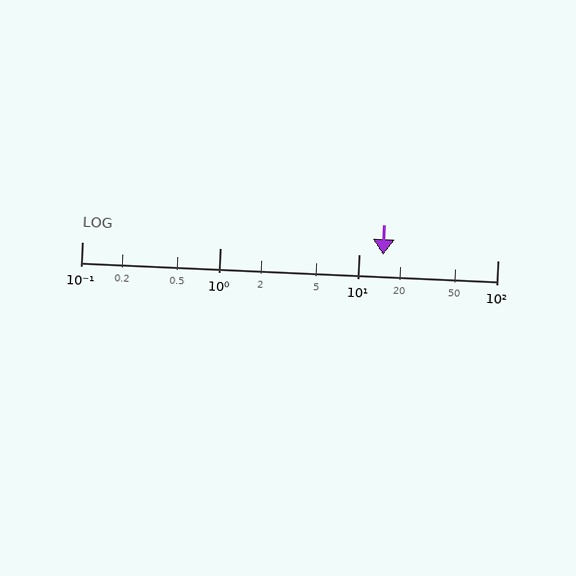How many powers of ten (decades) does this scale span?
The scale spans 3 decades, from 0.1 to 100.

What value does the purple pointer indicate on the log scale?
The pointer indicates approximately 15.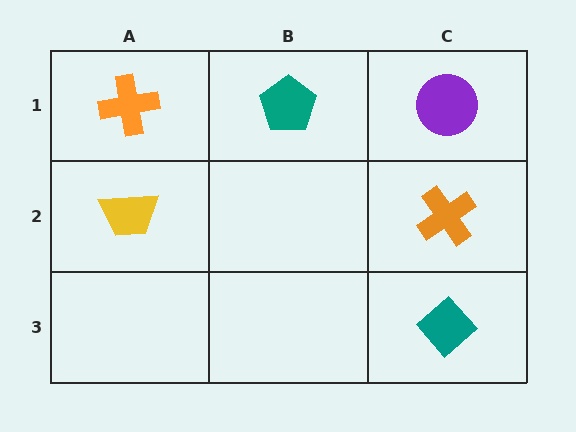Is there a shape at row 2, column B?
No, that cell is empty.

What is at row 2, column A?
A yellow trapezoid.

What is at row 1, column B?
A teal pentagon.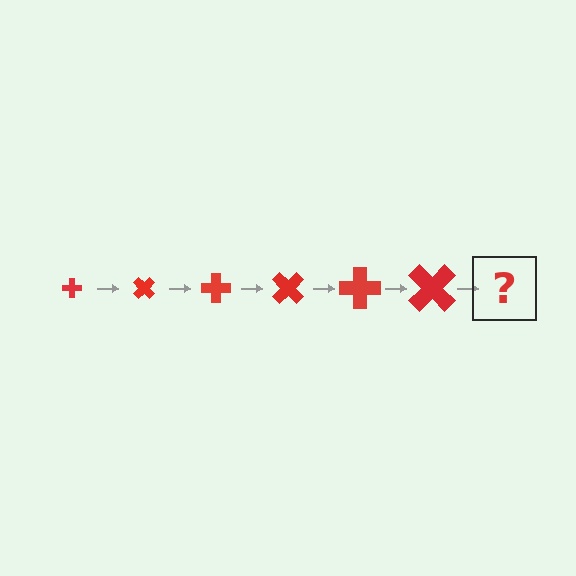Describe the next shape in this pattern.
It should be a cross, larger than the previous one and rotated 270 degrees from the start.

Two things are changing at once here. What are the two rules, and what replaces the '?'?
The two rules are that the cross grows larger each step and it rotates 45 degrees each step. The '?' should be a cross, larger than the previous one and rotated 270 degrees from the start.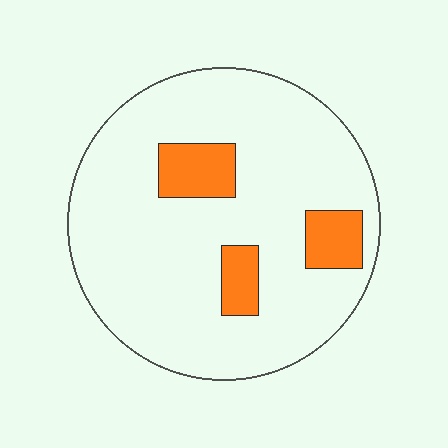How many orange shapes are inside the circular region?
3.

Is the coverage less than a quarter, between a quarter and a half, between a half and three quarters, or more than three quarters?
Less than a quarter.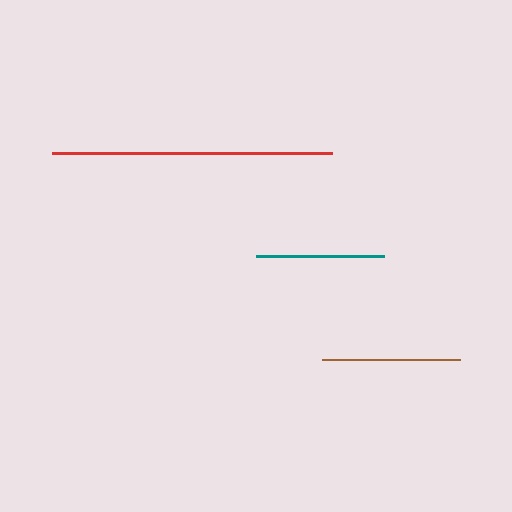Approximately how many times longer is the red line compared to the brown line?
The red line is approximately 2.0 times the length of the brown line.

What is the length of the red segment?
The red segment is approximately 279 pixels long.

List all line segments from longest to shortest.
From longest to shortest: red, brown, teal.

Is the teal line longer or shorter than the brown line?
The brown line is longer than the teal line.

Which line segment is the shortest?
The teal line is the shortest at approximately 128 pixels.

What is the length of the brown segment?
The brown segment is approximately 138 pixels long.